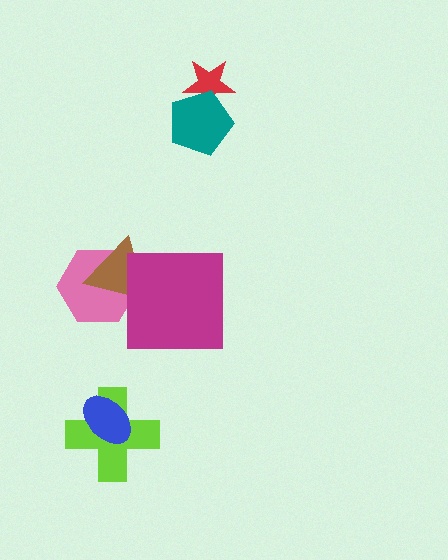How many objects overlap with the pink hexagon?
2 objects overlap with the pink hexagon.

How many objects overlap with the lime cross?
1 object overlaps with the lime cross.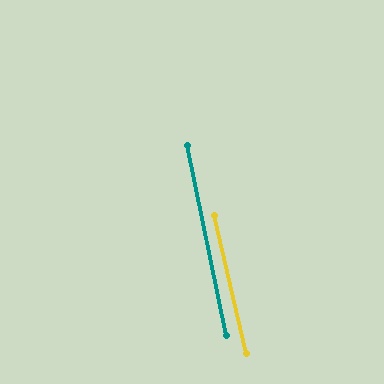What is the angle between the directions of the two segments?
Approximately 2 degrees.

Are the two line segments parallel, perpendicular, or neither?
Parallel — their directions differ by only 1.5°.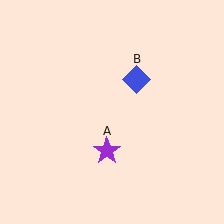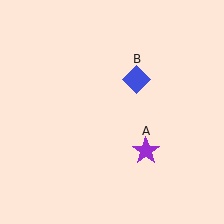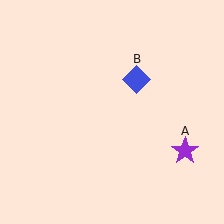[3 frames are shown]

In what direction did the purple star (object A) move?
The purple star (object A) moved right.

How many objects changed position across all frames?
1 object changed position: purple star (object A).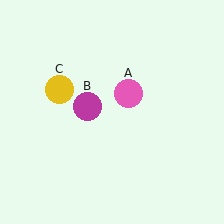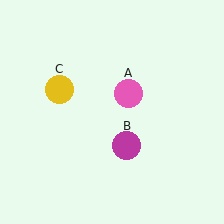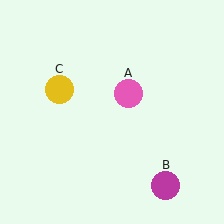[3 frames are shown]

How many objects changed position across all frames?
1 object changed position: magenta circle (object B).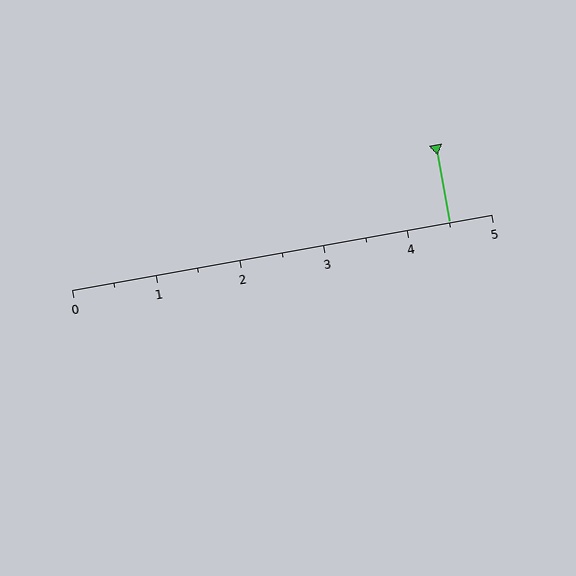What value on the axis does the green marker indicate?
The marker indicates approximately 4.5.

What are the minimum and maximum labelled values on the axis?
The axis runs from 0 to 5.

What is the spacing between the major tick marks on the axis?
The major ticks are spaced 1 apart.